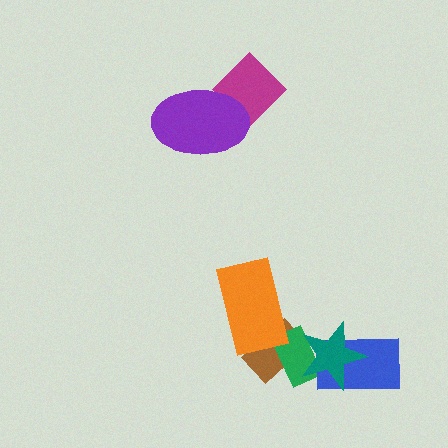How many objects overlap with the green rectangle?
2 objects overlap with the green rectangle.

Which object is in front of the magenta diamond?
The purple ellipse is in front of the magenta diamond.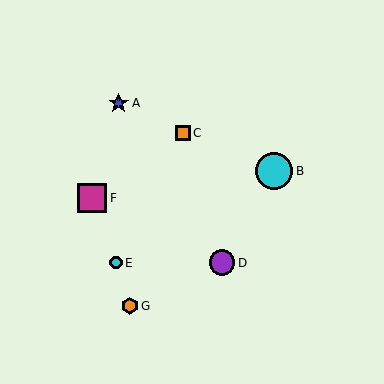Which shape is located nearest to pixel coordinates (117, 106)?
The blue star (labeled A) at (119, 103) is nearest to that location.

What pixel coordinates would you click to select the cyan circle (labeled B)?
Click at (274, 171) to select the cyan circle B.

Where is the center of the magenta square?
The center of the magenta square is at (92, 198).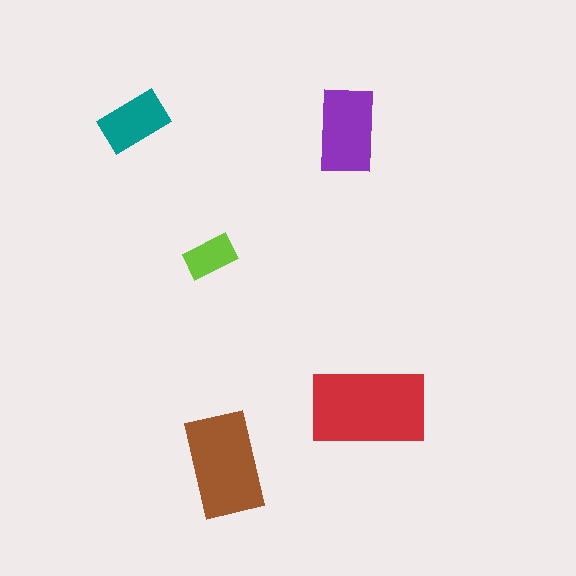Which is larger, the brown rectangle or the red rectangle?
The red one.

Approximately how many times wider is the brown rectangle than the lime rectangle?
About 2 times wider.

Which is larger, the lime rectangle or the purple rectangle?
The purple one.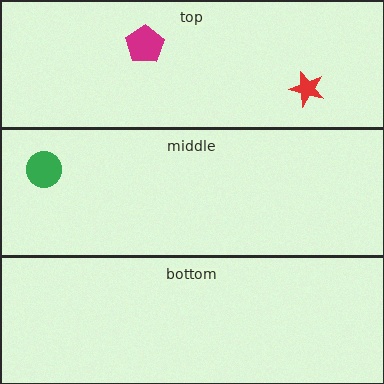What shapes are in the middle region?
The green circle.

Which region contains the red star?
The top region.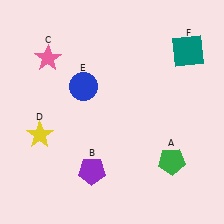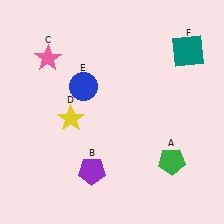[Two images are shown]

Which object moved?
The yellow star (D) moved right.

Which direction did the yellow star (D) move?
The yellow star (D) moved right.